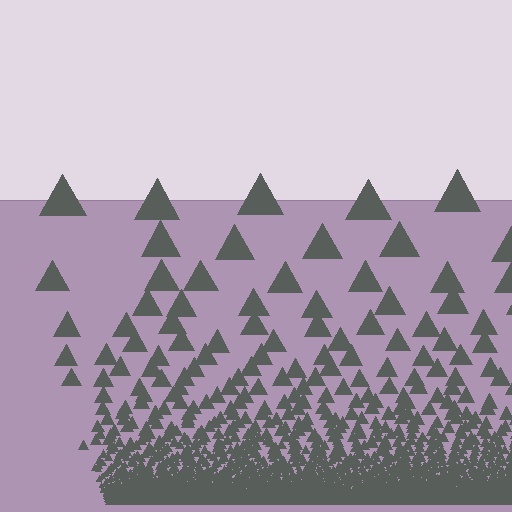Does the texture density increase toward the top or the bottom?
Density increases toward the bottom.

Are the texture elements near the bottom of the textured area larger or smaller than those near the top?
Smaller. The gradient is inverted — elements near the bottom are smaller and denser.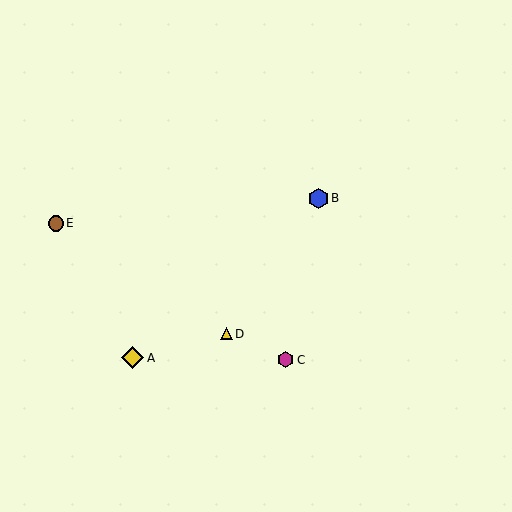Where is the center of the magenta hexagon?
The center of the magenta hexagon is at (286, 360).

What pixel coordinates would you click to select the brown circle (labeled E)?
Click at (56, 223) to select the brown circle E.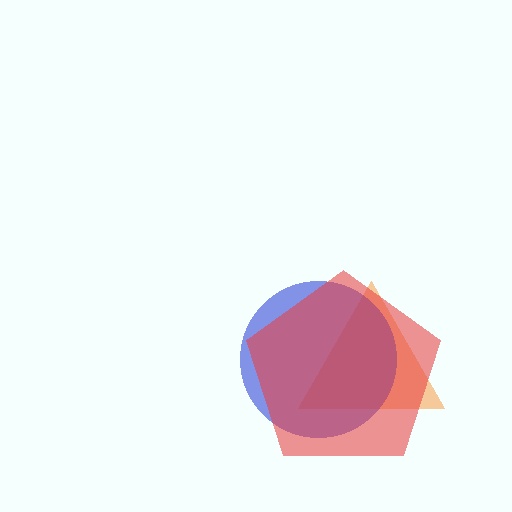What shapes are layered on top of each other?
The layered shapes are: an orange triangle, a blue circle, a red pentagon.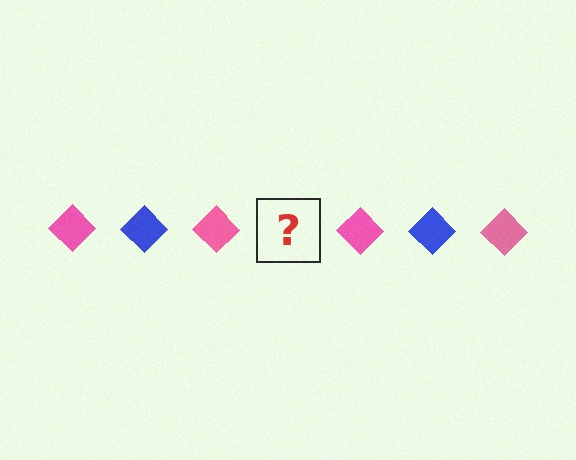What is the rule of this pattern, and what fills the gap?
The rule is that the pattern cycles through pink, blue diamonds. The gap should be filled with a blue diamond.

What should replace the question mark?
The question mark should be replaced with a blue diamond.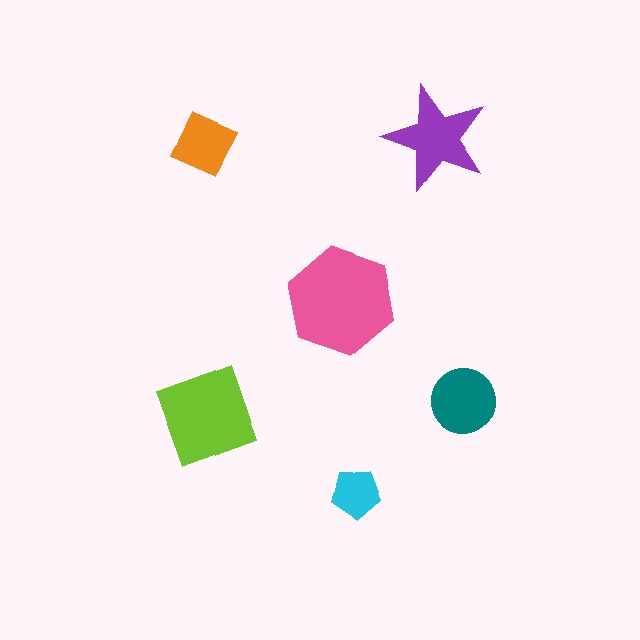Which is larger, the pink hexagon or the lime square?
The pink hexagon.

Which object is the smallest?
The cyan pentagon.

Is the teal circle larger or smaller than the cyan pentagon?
Larger.